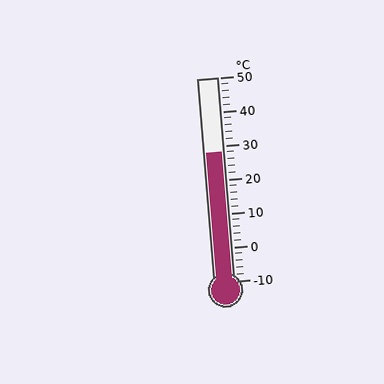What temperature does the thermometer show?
The thermometer shows approximately 28°C.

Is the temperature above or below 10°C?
The temperature is above 10°C.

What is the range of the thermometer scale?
The thermometer scale ranges from -10°C to 50°C.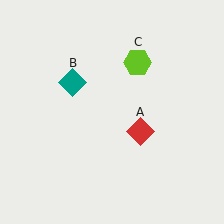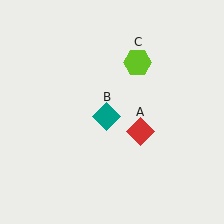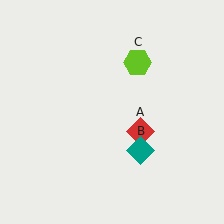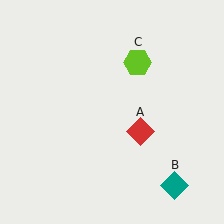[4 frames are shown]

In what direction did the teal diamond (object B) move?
The teal diamond (object B) moved down and to the right.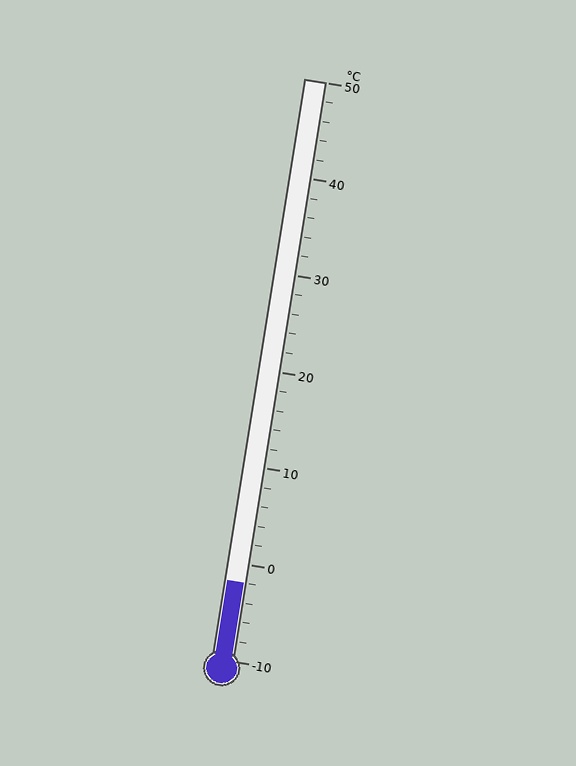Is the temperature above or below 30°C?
The temperature is below 30°C.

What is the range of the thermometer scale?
The thermometer scale ranges from -10°C to 50°C.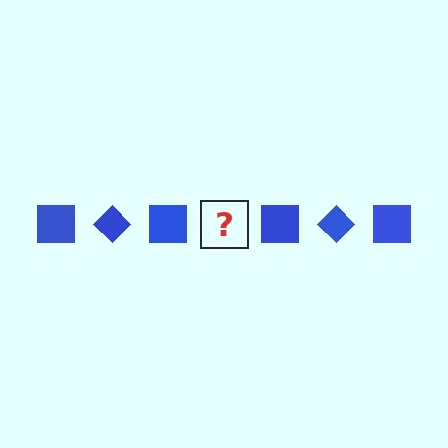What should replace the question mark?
The question mark should be replaced with a blue diamond.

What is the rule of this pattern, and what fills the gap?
The rule is that the pattern cycles through square, diamond shapes in blue. The gap should be filled with a blue diamond.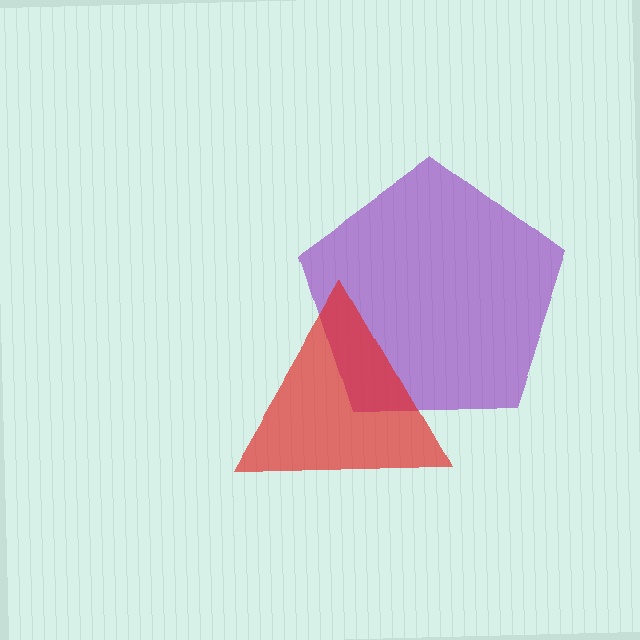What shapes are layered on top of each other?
The layered shapes are: a purple pentagon, a red triangle.